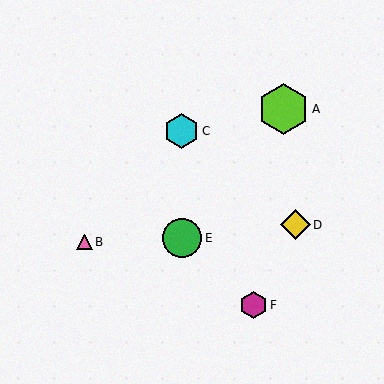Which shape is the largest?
The lime hexagon (labeled A) is the largest.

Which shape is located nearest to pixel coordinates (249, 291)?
The magenta hexagon (labeled F) at (253, 305) is nearest to that location.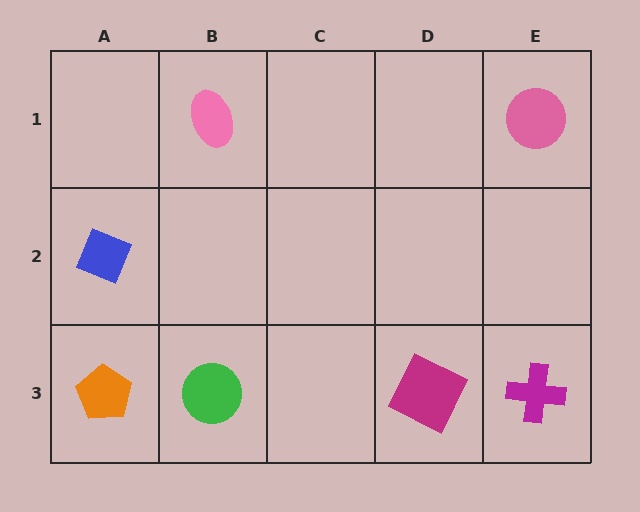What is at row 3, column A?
An orange pentagon.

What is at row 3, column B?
A green circle.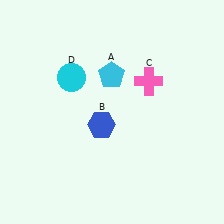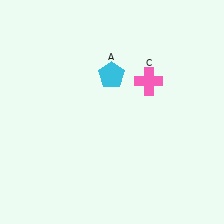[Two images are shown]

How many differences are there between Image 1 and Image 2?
There are 2 differences between the two images.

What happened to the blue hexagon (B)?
The blue hexagon (B) was removed in Image 2. It was in the bottom-left area of Image 1.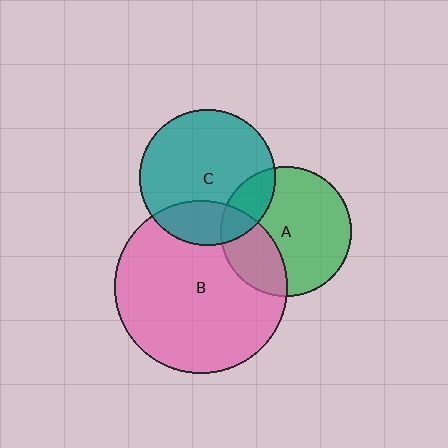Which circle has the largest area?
Circle B (pink).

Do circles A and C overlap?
Yes.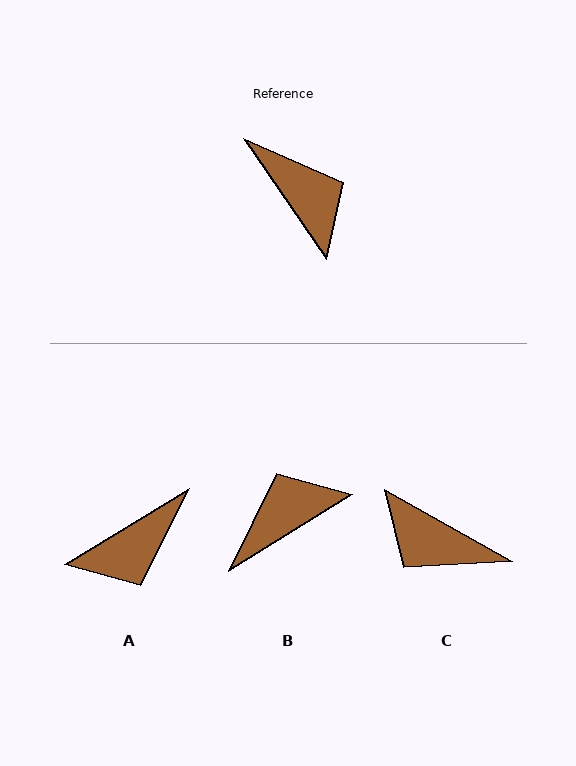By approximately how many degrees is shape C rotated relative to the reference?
Approximately 154 degrees clockwise.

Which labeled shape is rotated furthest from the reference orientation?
C, about 154 degrees away.